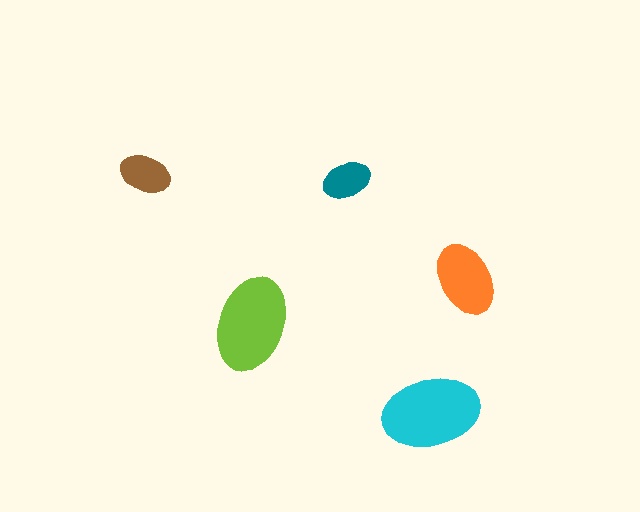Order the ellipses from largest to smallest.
the cyan one, the lime one, the orange one, the brown one, the teal one.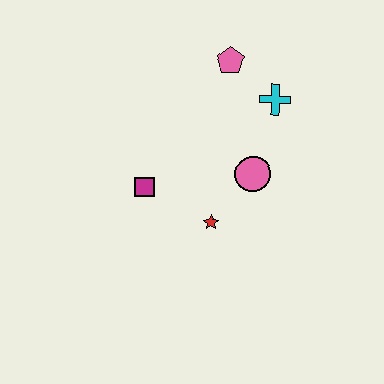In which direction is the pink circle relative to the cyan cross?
The pink circle is below the cyan cross.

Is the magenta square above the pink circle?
No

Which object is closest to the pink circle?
The red star is closest to the pink circle.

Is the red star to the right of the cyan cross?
No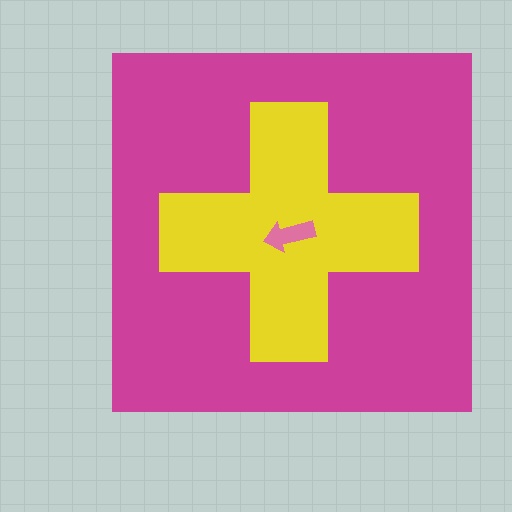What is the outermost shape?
The magenta square.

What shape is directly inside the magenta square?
The yellow cross.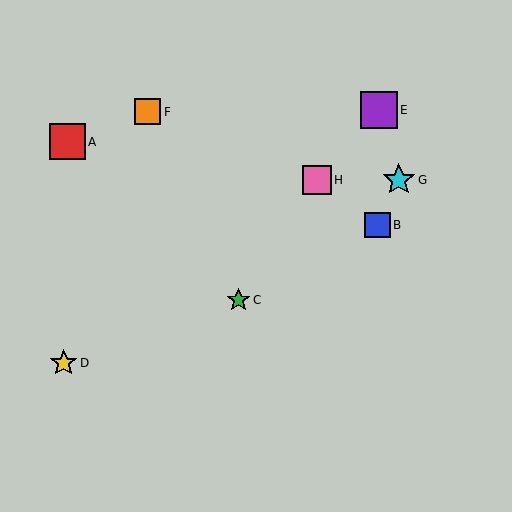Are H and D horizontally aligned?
No, H is at y≈180 and D is at y≈363.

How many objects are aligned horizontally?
2 objects (G, H) are aligned horizontally.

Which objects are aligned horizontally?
Objects G, H are aligned horizontally.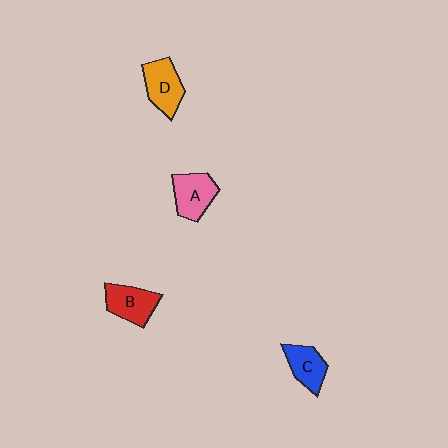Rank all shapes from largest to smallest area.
From largest to smallest: D (orange), A (pink), B (red), C (blue).